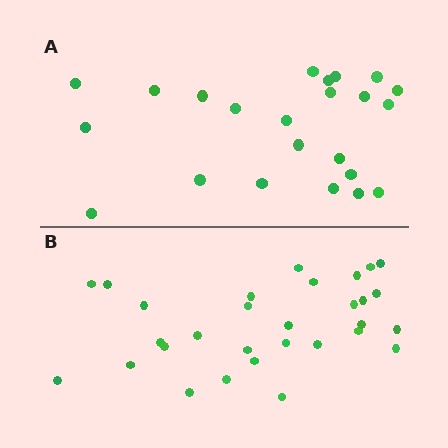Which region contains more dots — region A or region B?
Region B (the bottom region) has more dots.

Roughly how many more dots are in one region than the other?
Region B has roughly 8 or so more dots than region A.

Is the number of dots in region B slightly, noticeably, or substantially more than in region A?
Region B has noticeably more, but not dramatically so. The ratio is roughly 1.3 to 1.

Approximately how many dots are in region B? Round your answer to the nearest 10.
About 30 dots.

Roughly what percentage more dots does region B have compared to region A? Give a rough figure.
About 30% more.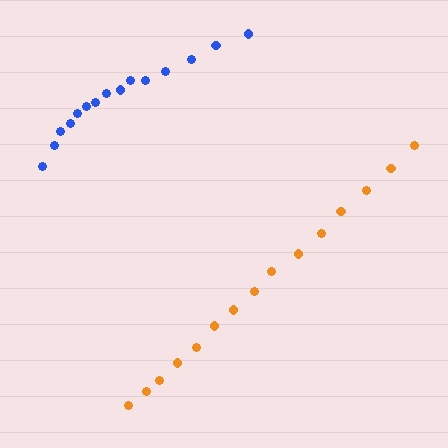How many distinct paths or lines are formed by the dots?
There are 2 distinct paths.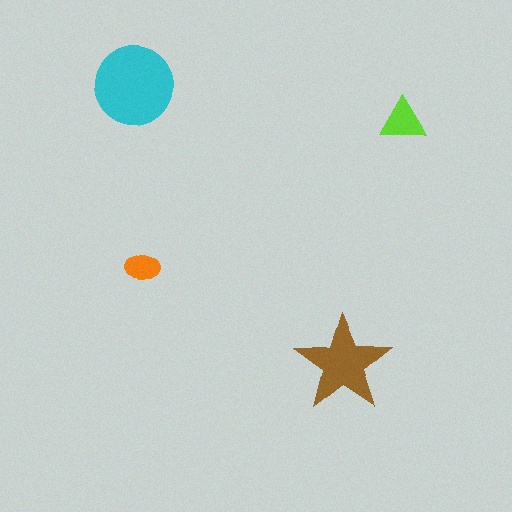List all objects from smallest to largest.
The orange ellipse, the lime triangle, the brown star, the cyan circle.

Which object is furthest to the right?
The lime triangle is rightmost.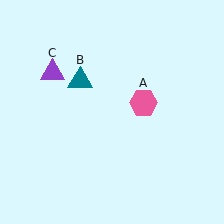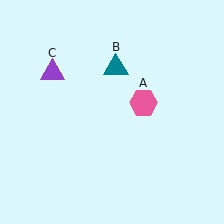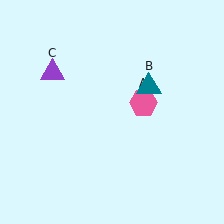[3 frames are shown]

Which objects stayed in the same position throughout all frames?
Pink hexagon (object A) and purple triangle (object C) remained stationary.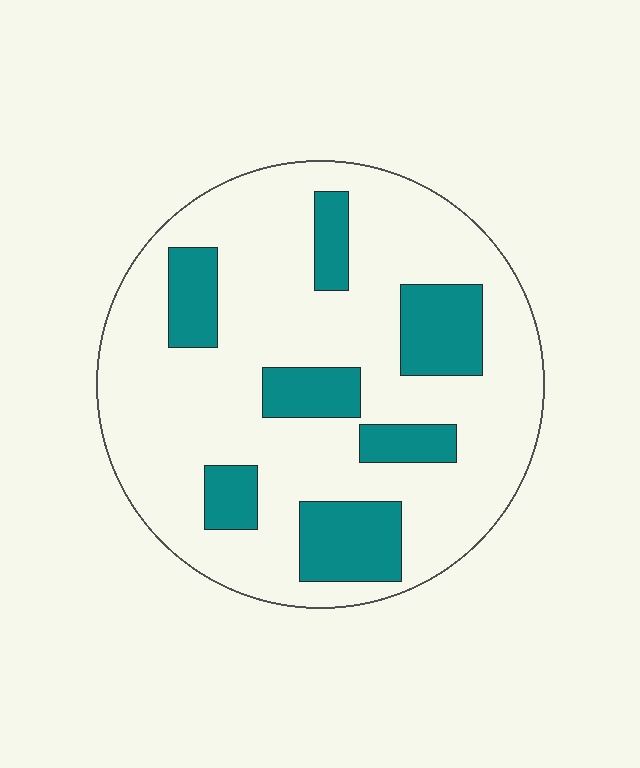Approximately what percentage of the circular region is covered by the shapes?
Approximately 25%.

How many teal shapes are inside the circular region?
7.